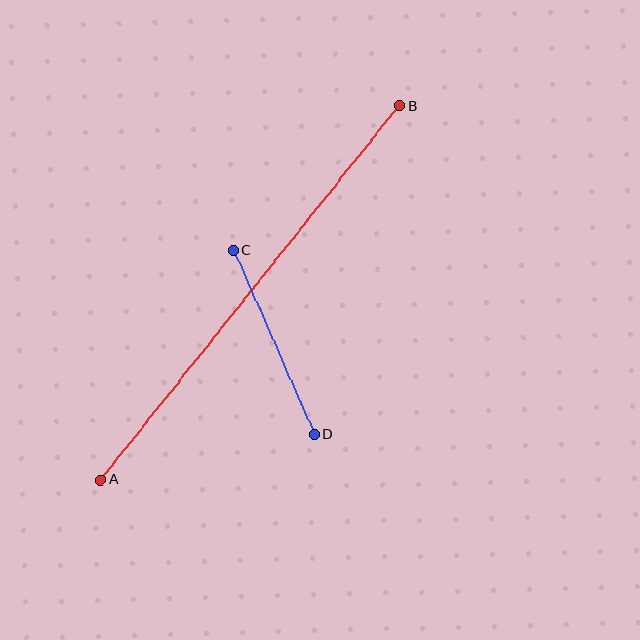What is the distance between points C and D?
The distance is approximately 201 pixels.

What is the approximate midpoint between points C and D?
The midpoint is at approximately (274, 343) pixels.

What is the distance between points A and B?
The distance is approximately 478 pixels.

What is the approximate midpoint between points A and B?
The midpoint is at approximately (250, 293) pixels.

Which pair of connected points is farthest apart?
Points A and B are farthest apart.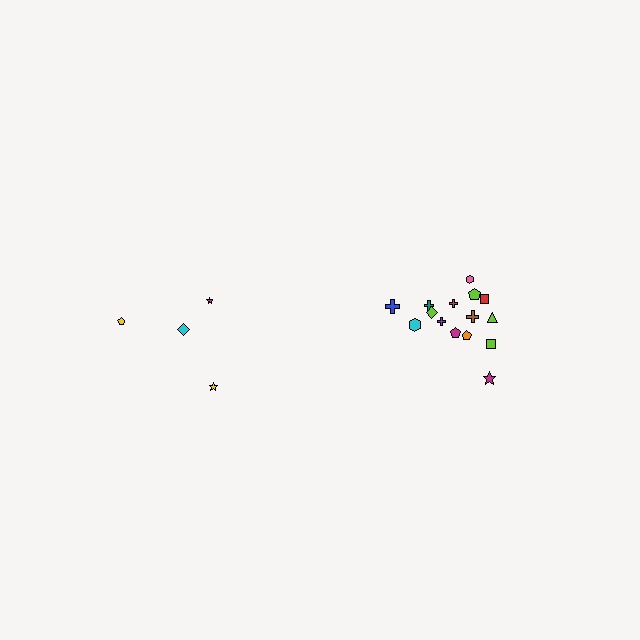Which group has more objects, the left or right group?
The right group.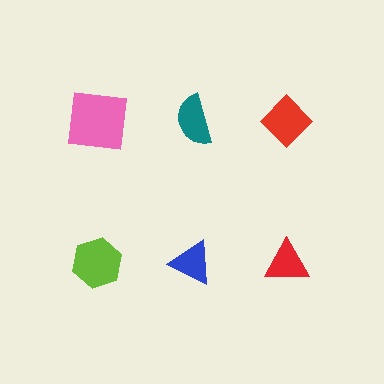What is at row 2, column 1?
A lime hexagon.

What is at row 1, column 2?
A teal semicircle.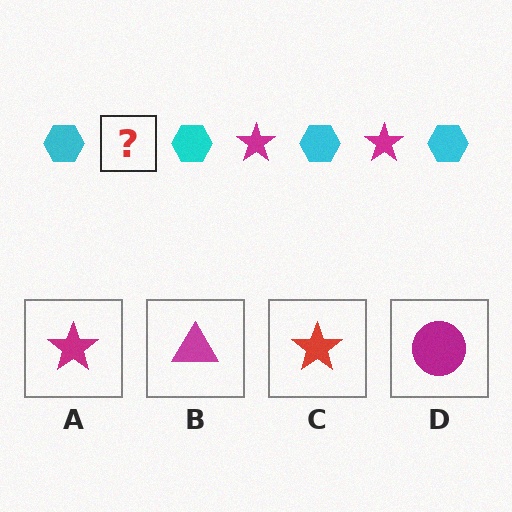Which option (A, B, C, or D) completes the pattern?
A.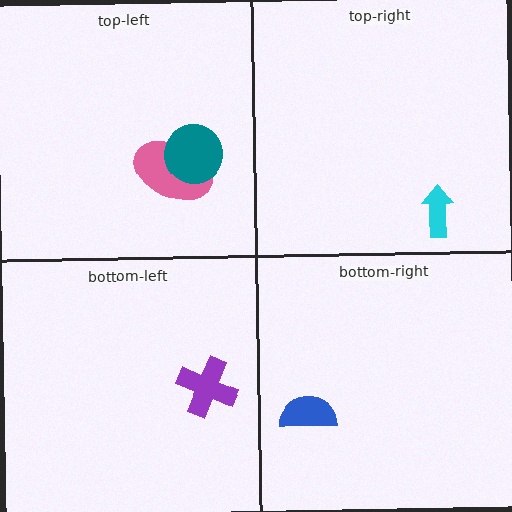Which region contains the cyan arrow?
The top-right region.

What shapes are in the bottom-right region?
The blue semicircle.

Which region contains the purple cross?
The bottom-left region.